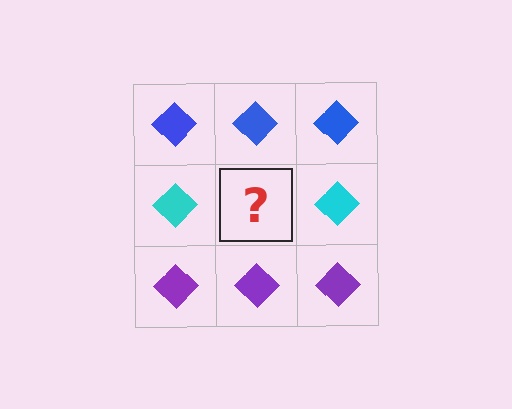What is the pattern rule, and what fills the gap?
The rule is that each row has a consistent color. The gap should be filled with a cyan diamond.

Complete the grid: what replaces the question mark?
The question mark should be replaced with a cyan diamond.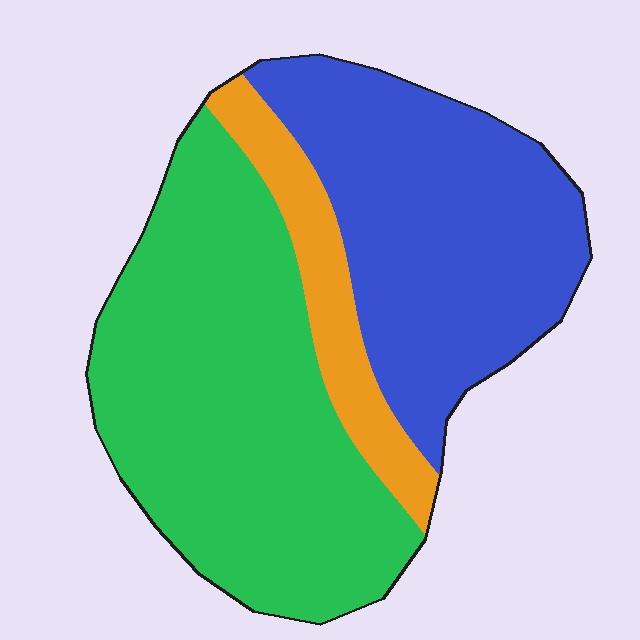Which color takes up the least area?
Orange, at roughly 10%.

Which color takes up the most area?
Green, at roughly 50%.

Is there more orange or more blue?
Blue.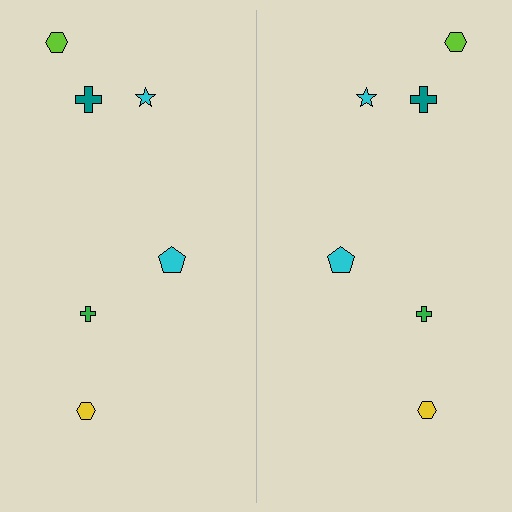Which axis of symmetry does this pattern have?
The pattern has a vertical axis of symmetry running through the center of the image.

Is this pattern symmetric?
Yes, this pattern has bilateral (reflection) symmetry.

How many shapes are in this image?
There are 12 shapes in this image.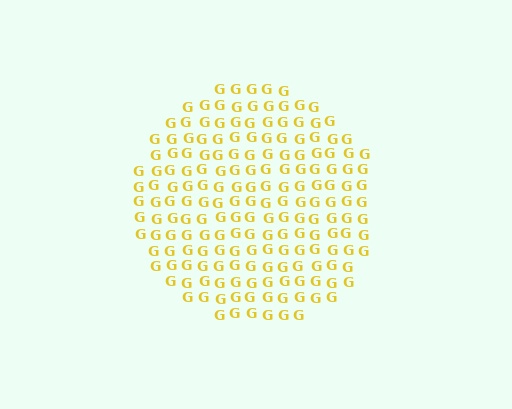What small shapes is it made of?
It is made of small letter G's.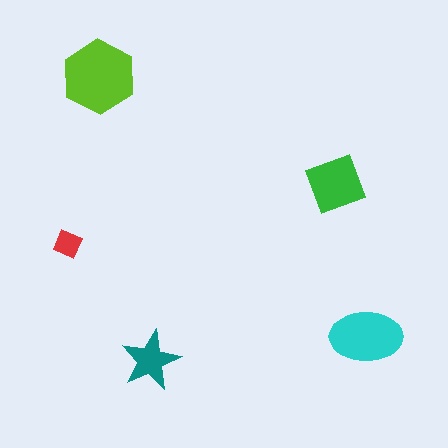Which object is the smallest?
The red diamond.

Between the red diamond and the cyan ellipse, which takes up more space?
The cyan ellipse.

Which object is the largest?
The lime hexagon.